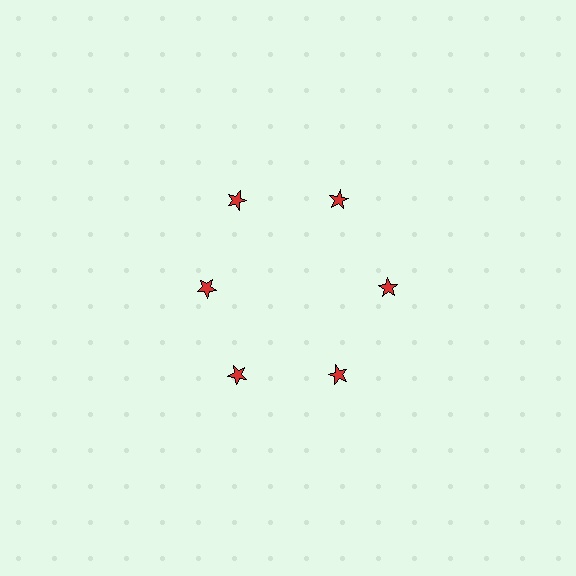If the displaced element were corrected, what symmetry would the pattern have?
It would have 6-fold rotational symmetry — the pattern would map onto itself every 60 degrees.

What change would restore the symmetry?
The symmetry would be restored by moving it outward, back onto the ring so that all 6 stars sit at equal angles and equal distance from the center.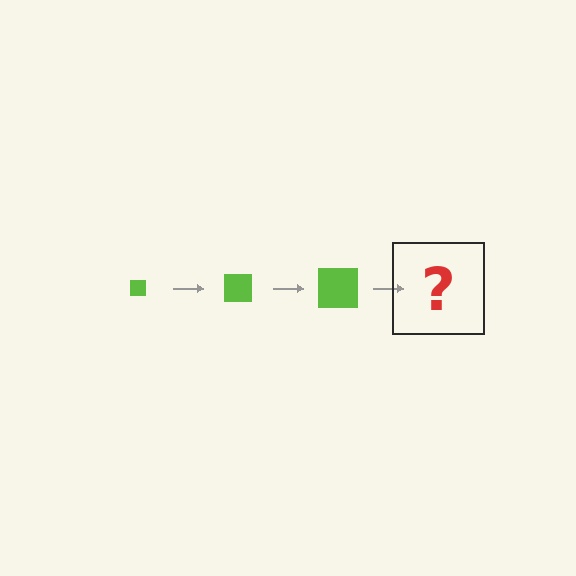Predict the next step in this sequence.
The next step is a lime square, larger than the previous one.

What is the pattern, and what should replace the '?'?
The pattern is that the square gets progressively larger each step. The '?' should be a lime square, larger than the previous one.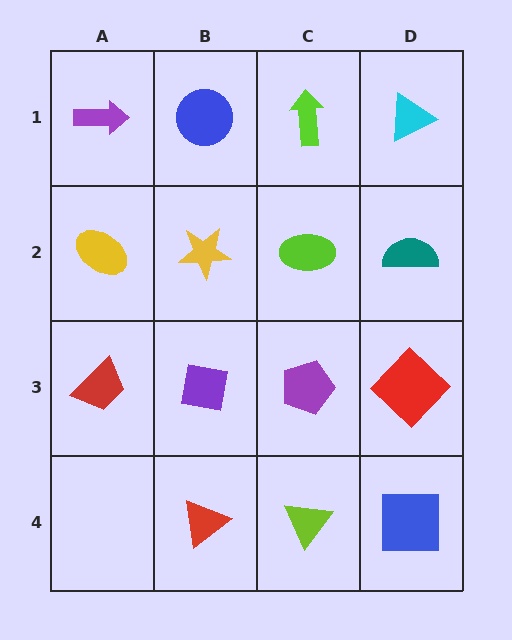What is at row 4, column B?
A red triangle.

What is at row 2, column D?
A teal semicircle.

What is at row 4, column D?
A blue square.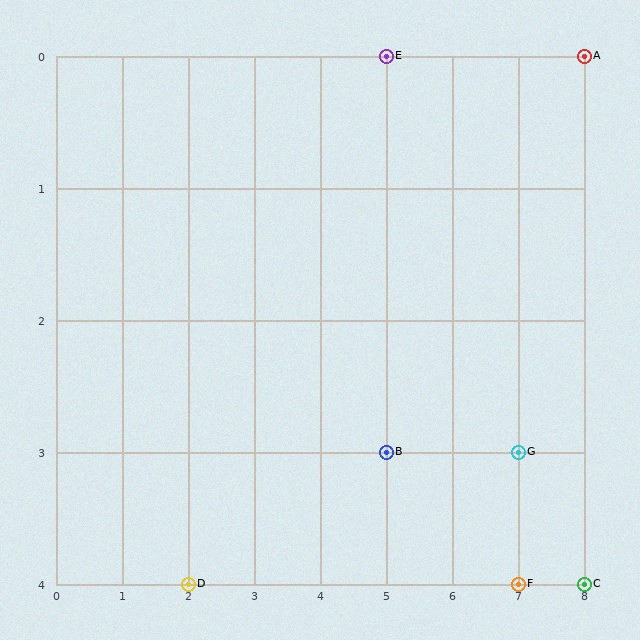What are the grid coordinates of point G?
Point G is at grid coordinates (7, 3).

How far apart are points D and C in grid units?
Points D and C are 6 columns apart.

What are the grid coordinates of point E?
Point E is at grid coordinates (5, 0).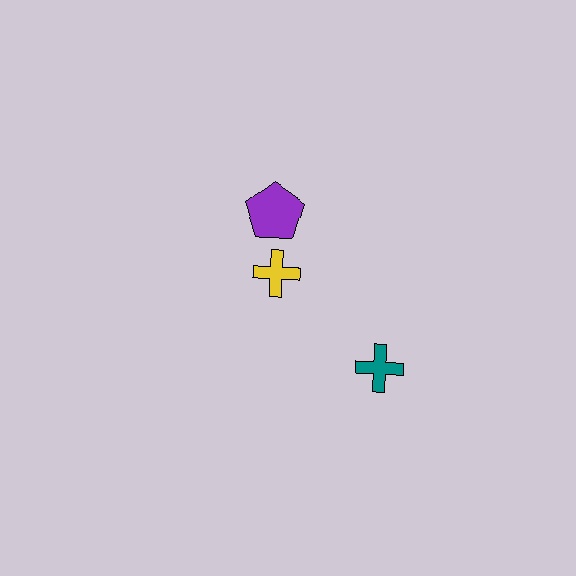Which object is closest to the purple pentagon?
The yellow cross is closest to the purple pentagon.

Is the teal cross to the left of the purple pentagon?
No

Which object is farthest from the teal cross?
The purple pentagon is farthest from the teal cross.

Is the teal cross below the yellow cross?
Yes